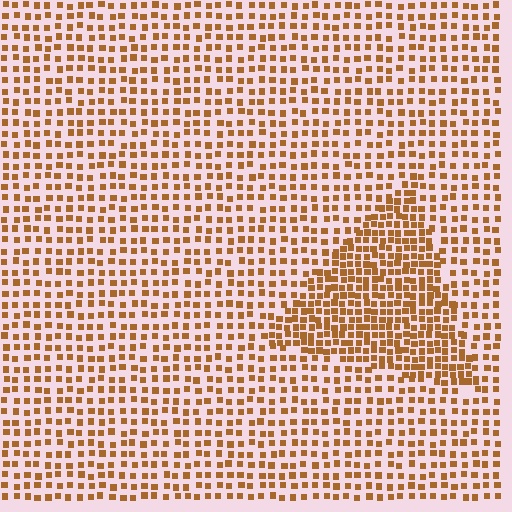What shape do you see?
I see a triangle.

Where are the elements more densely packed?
The elements are more densely packed inside the triangle boundary.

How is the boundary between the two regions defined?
The boundary is defined by a change in element density (approximately 1.8x ratio). All elements are the same color, size, and shape.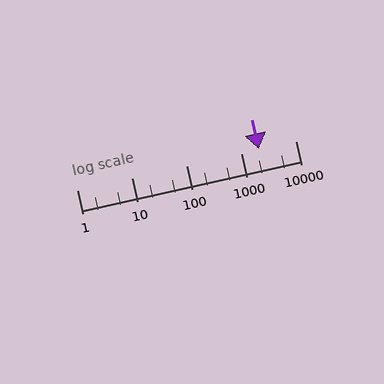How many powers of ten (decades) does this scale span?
The scale spans 4 decades, from 1 to 10000.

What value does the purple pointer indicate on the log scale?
The pointer indicates approximately 2100.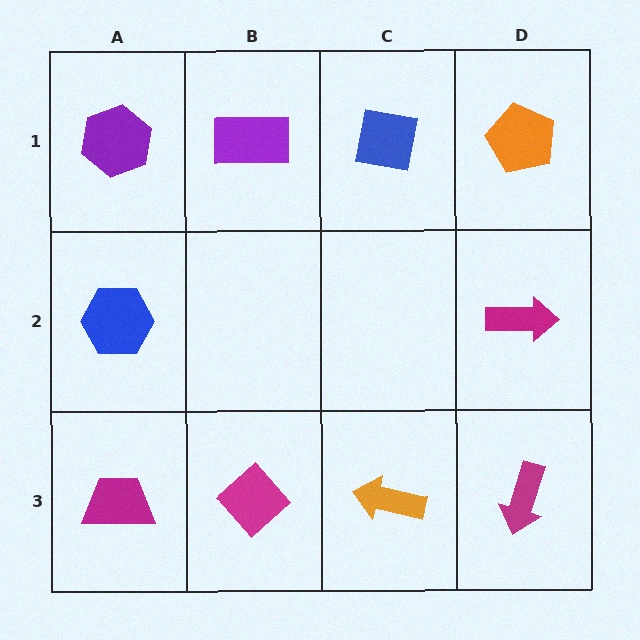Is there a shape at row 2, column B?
No, that cell is empty.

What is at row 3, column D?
A magenta arrow.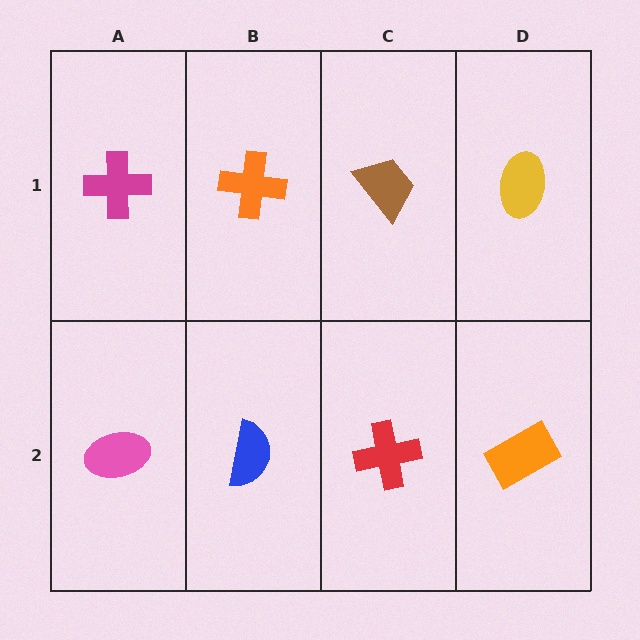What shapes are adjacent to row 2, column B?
An orange cross (row 1, column B), a pink ellipse (row 2, column A), a red cross (row 2, column C).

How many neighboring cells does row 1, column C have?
3.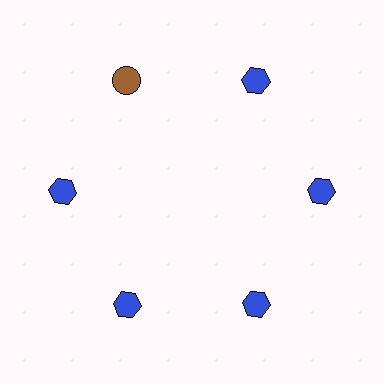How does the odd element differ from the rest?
It differs in both color (brown instead of blue) and shape (circle instead of hexagon).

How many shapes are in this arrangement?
There are 6 shapes arranged in a ring pattern.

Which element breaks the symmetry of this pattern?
The brown circle at roughly the 11 o'clock position breaks the symmetry. All other shapes are blue hexagons.